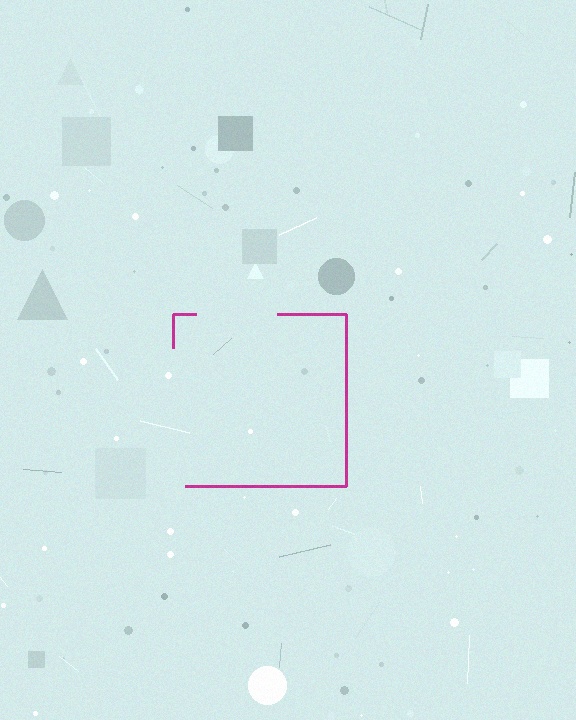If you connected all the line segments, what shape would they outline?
They would outline a square.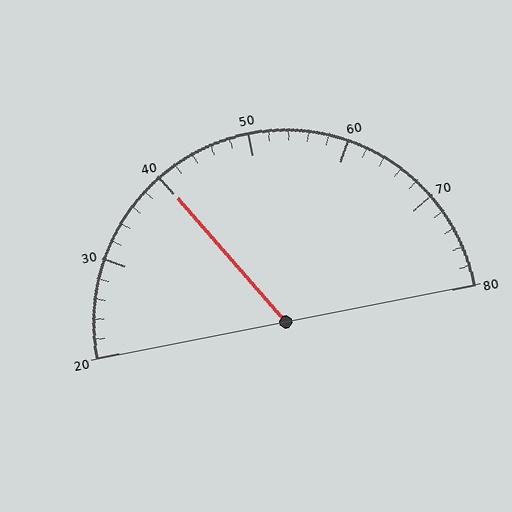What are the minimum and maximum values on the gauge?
The gauge ranges from 20 to 80.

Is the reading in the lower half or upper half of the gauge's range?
The reading is in the lower half of the range (20 to 80).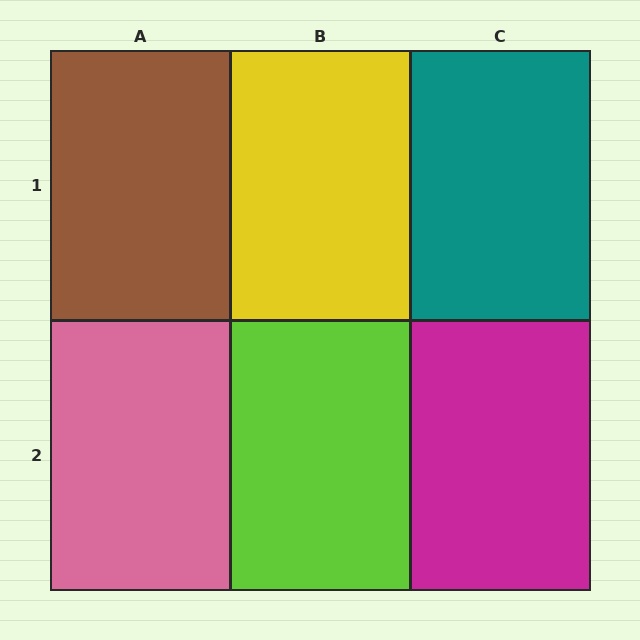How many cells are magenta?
1 cell is magenta.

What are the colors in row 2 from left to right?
Pink, lime, magenta.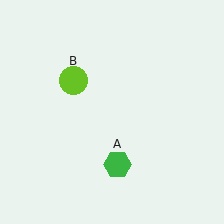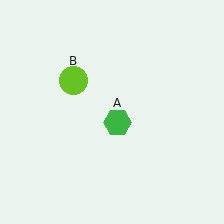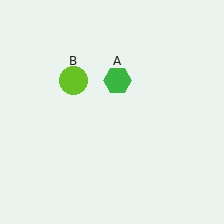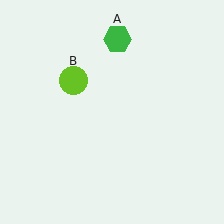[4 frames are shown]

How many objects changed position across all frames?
1 object changed position: green hexagon (object A).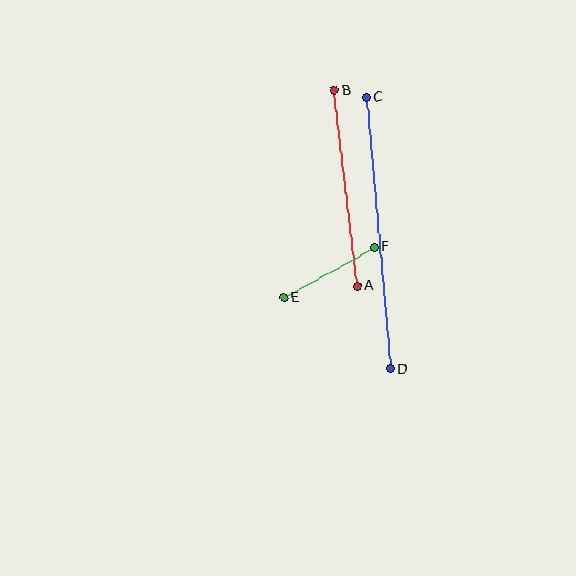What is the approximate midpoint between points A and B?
The midpoint is at approximately (346, 188) pixels.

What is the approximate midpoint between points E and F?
The midpoint is at approximately (329, 272) pixels.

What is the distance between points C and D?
The distance is approximately 272 pixels.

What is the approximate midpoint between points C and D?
The midpoint is at approximately (378, 233) pixels.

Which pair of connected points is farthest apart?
Points C and D are farthest apart.